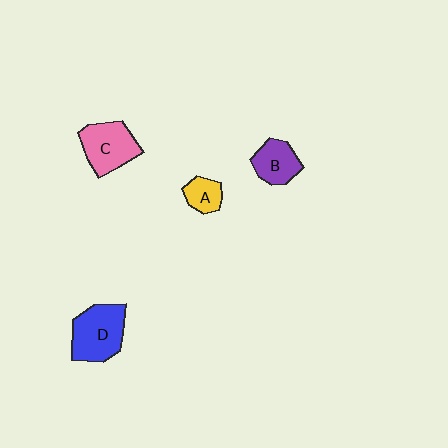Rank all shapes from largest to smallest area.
From largest to smallest: D (blue), C (pink), B (purple), A (yellow).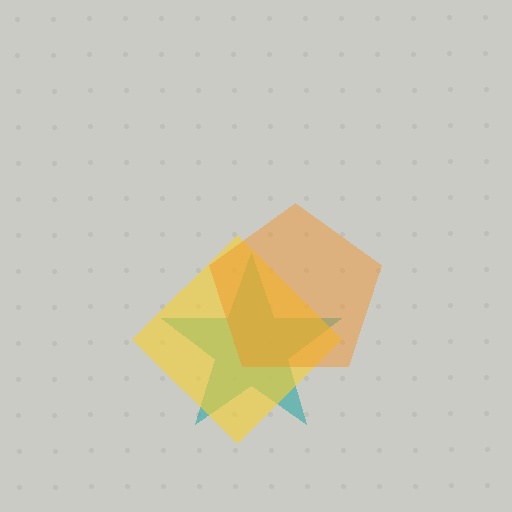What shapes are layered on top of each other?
The layered shapes are: a teal star, a yellow diamond, an orange pentagon.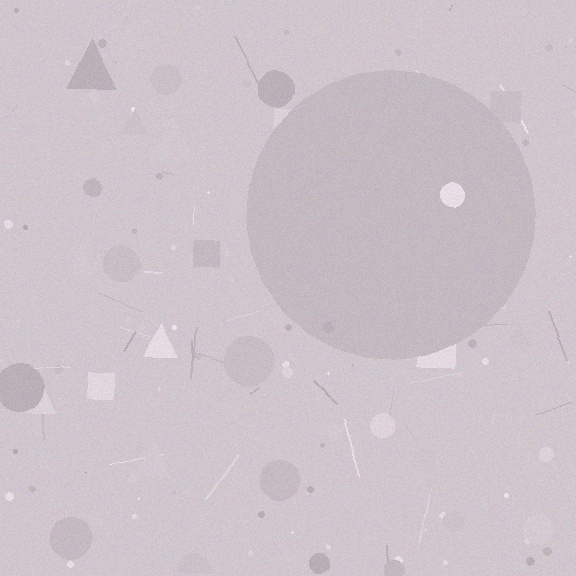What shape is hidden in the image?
A circle is hidden in the image.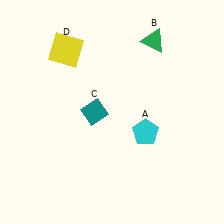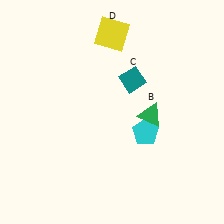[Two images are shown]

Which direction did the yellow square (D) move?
The yellow square (D) moved right.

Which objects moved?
The objects that moved are: the green triangle (B), the teal diamond (C), the yellow square (D).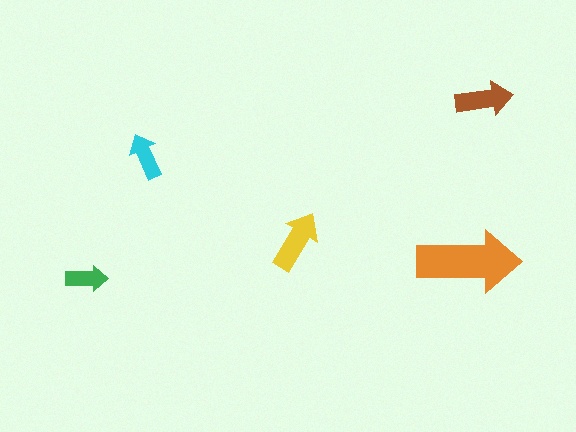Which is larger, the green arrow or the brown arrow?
The brown one.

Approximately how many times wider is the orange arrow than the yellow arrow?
About 1.5 times wider.